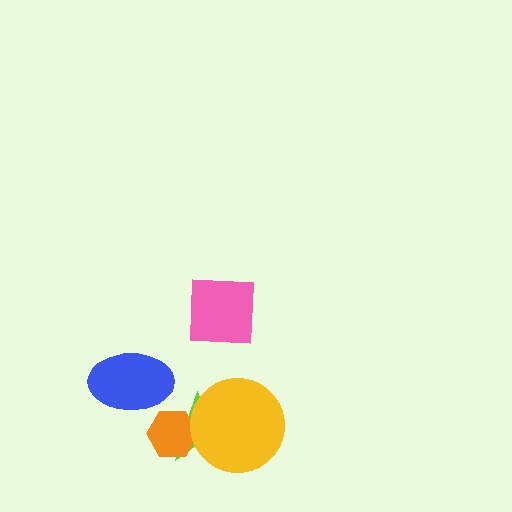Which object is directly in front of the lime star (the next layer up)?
The orange hexagon is directly in front of the lime star.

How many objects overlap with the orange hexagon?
2 objects overlap with the orange hexagon.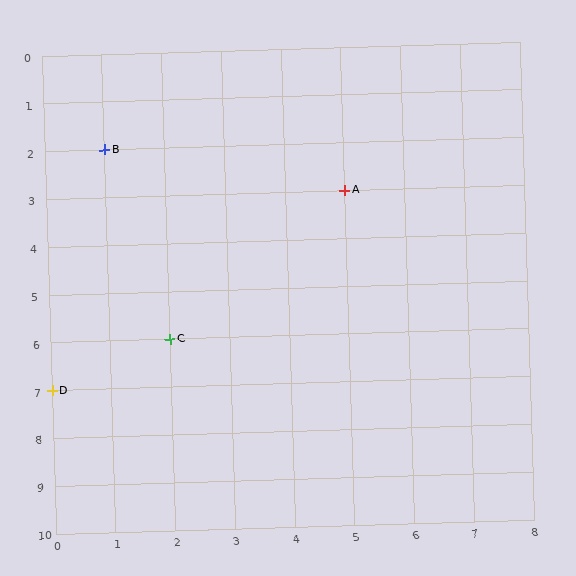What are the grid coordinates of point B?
Point B is at grid coordinates (1, 2).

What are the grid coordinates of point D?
Point D is at grid coordinates (0, 7).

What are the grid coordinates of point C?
Point C is at grid coordinates (2, 6).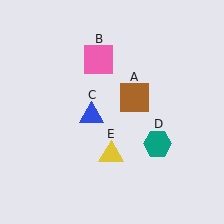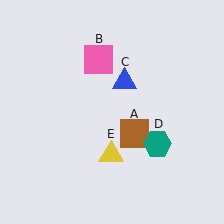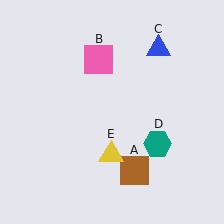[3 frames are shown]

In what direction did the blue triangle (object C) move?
The blue triangle (object C) moved up and to the right.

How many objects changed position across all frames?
2 objects changed position: brown square (object A), blue triangle (object C).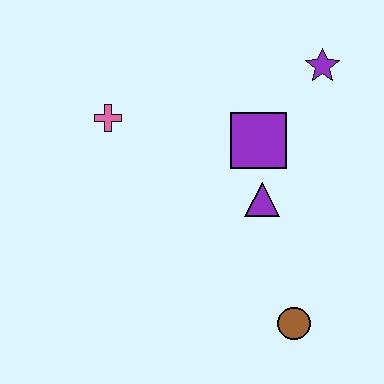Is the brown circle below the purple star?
Yes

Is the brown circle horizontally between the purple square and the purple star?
Yes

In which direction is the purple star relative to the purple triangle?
The purple star is above the purple triangle.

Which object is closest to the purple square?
The purple triangle is closest to the purple square.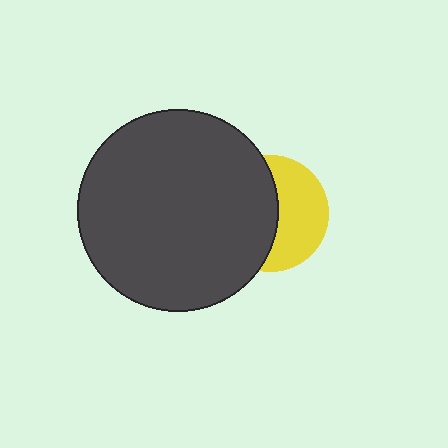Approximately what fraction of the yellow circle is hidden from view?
Roughly 53% of the yellow circle is hidden behind the dark gray circle.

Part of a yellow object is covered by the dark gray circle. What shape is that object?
It is a circle.